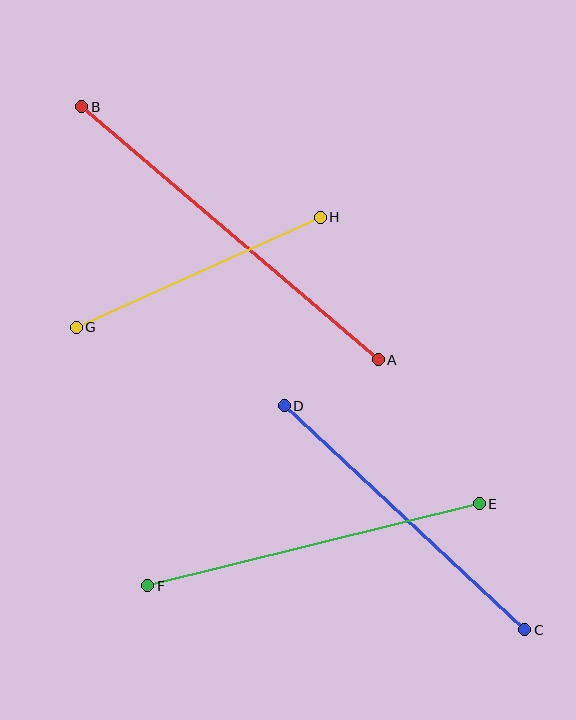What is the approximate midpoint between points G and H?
The midpoint is at approximately (198, 272) pixels.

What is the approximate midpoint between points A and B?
The midpoint is at approximately (230, 233) pixels.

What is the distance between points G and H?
The distance is approximately 268 pixels.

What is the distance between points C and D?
The distance is approximately 329 pixels.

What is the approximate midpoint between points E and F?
The midpoint is at approximately (313, 545) pixels.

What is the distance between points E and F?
The distance is approximately 341 pixels.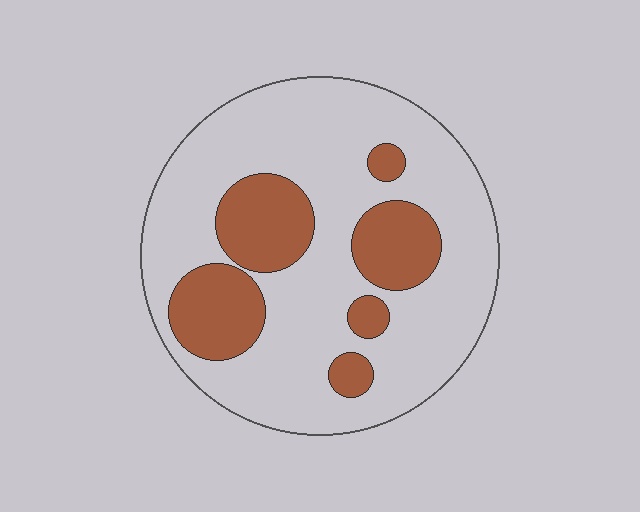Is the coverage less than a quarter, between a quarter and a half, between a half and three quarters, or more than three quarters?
Between a quarter and a half.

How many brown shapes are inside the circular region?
6.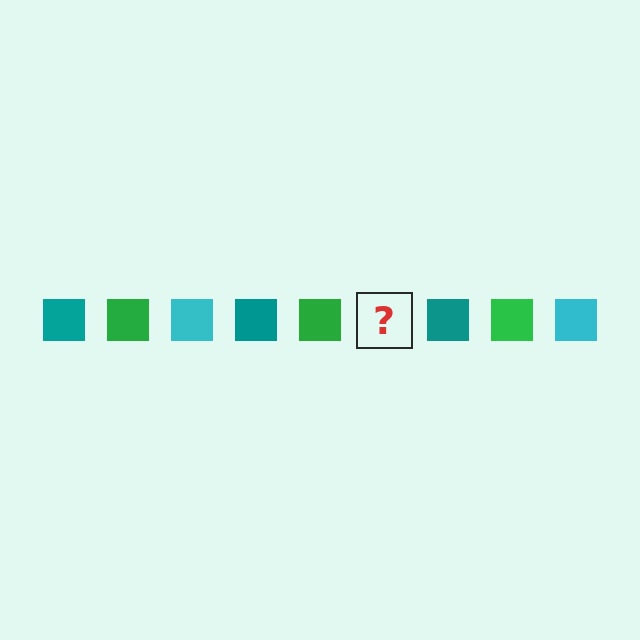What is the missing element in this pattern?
The missing element is a cyan square.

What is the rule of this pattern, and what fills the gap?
The rule is that the pattern cycles through teal, green, cyan squares. The gap should be filled with a cyan square.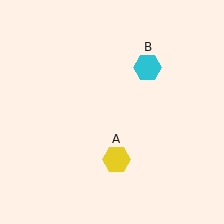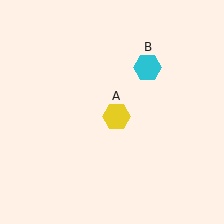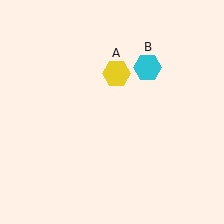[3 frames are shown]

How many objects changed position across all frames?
1 object changed position: yellow hexagon (object A).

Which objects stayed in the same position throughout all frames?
Cyan hexagon (object B) remained stationary.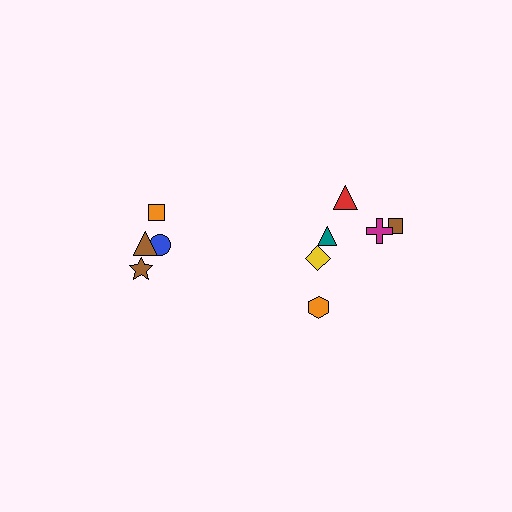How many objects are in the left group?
There are 4 objects.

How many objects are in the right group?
There are 6 objects.